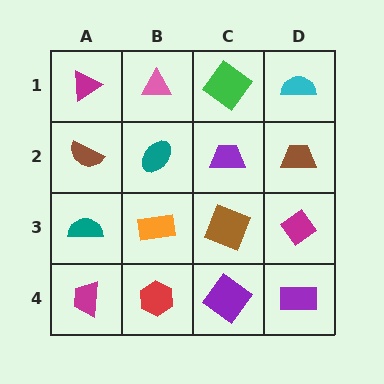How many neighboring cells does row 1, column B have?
3.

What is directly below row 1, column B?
A teal ellipse.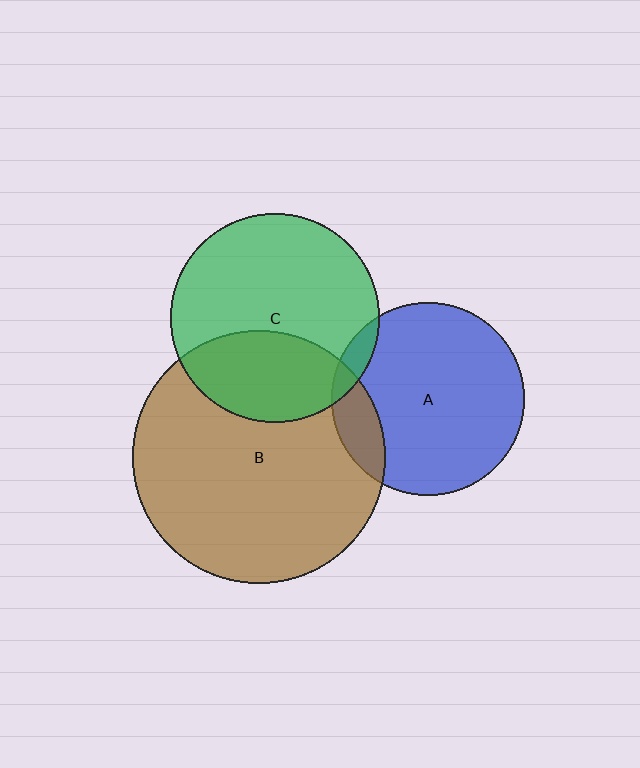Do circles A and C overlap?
Yes.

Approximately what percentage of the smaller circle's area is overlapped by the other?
Approximately 5%.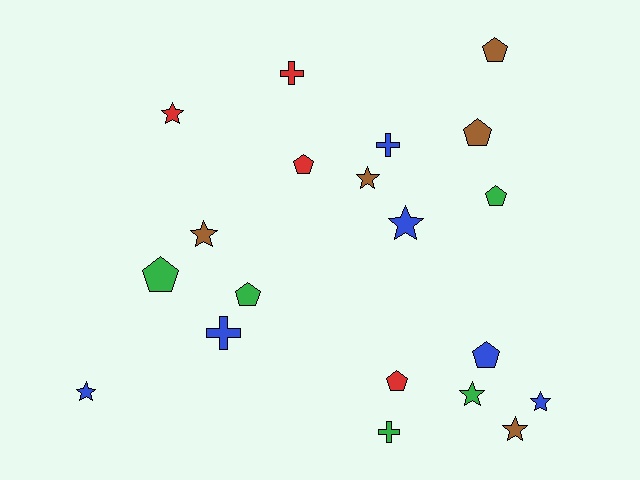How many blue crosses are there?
There are 2 blue crosses.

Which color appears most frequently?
Blue, with 6 objects.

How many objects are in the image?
There are 20 objects.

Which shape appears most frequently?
Pentagon, with 8 objects.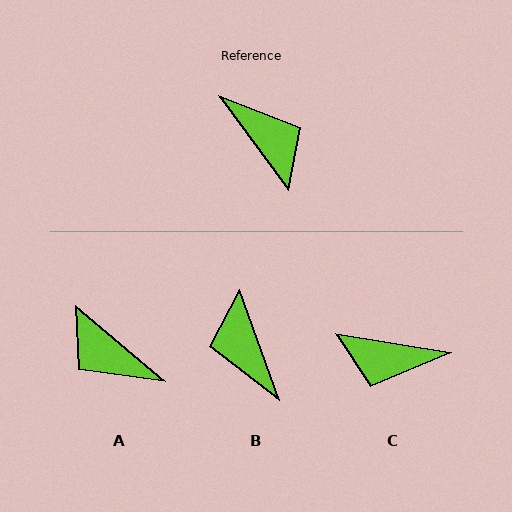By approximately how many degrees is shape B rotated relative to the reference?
Approximately 164 degrees counter-clockwise.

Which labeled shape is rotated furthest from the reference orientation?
A, about 166 degrees away.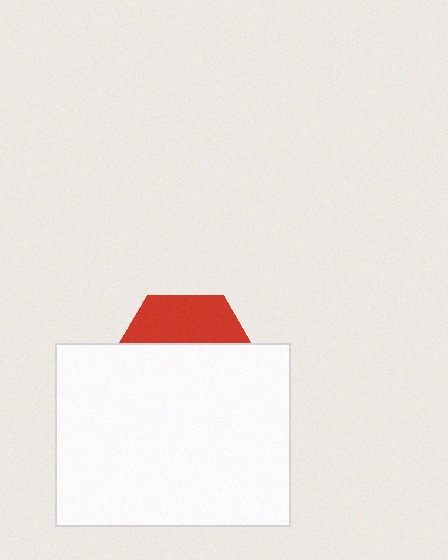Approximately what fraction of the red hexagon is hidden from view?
Roughly 67% of the red hexagon is hidden behind the white rectangle.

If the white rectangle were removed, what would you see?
You would see the complete red hexagon.